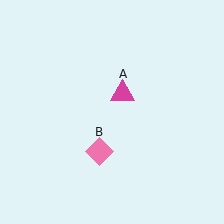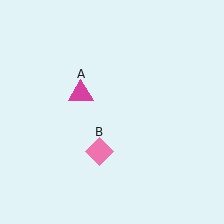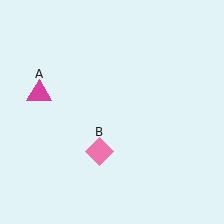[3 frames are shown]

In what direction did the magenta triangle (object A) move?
The magenta triangle (object A) moved left.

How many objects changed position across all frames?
1 object changed position: magenta triangle (object A).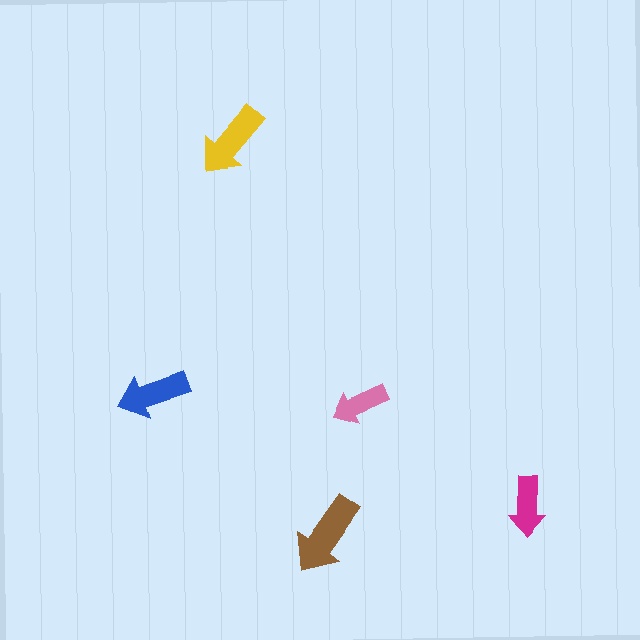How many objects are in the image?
There are 5 objects in the image.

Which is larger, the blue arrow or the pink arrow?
The blue one.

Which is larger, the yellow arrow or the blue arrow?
The yellow one.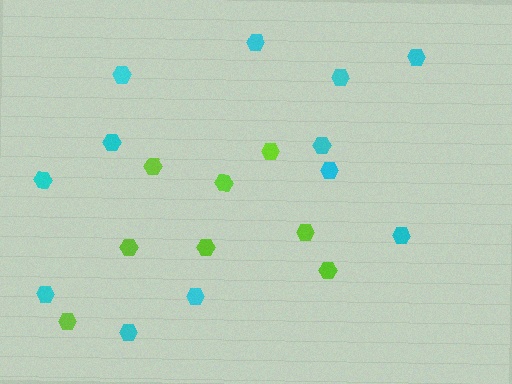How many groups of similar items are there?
There are 2 groups: one group of lime hexagons (8) and one group of cyan hexagons (12).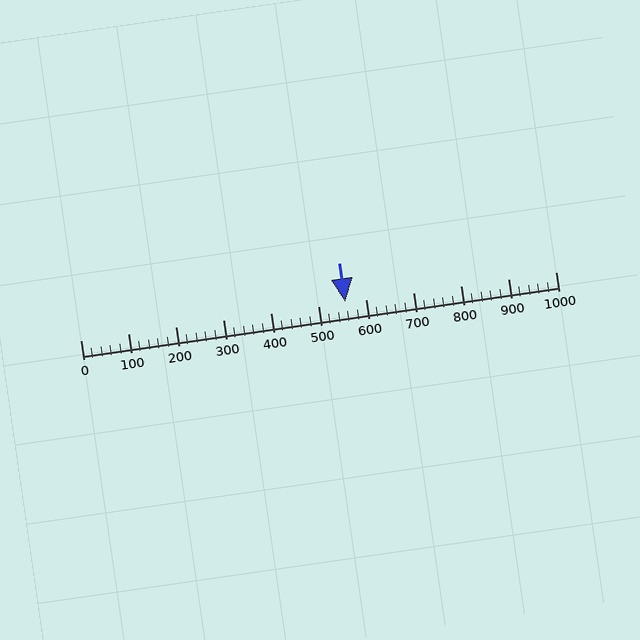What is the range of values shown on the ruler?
The ruler shows values from 0 to 1000.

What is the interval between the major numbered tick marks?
The major tick marks are spaced 100 units apart.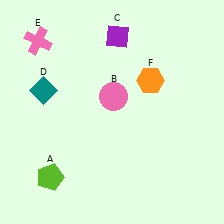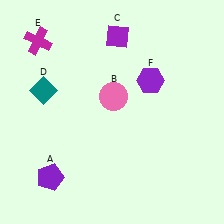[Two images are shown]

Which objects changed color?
A changed from lime to purple. E changed from pink to magenta. F changed from orange to purple.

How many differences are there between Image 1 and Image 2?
There are 3 differences between the two images.